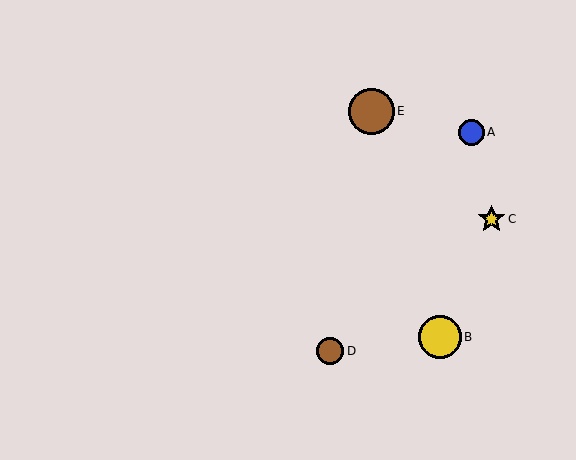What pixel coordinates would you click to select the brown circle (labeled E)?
Click at (372, 111) to select the brown circle E.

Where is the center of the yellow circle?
The center of the yellow circle is at (440, 337).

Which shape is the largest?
The brown circle (labeled E) is the largest.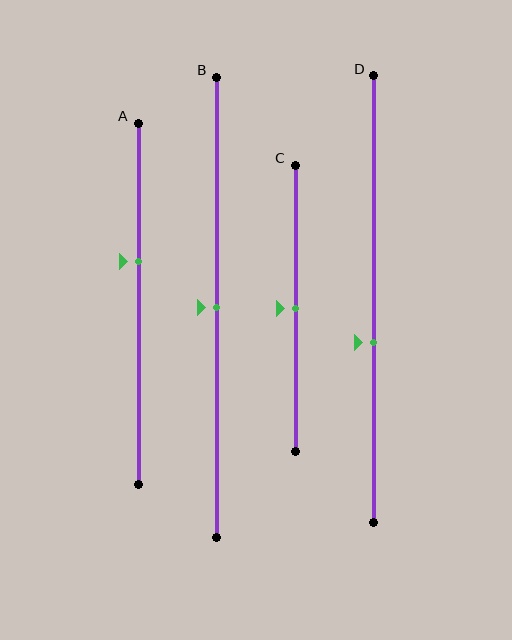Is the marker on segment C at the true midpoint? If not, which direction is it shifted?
Yes, the marker on segment C is at the true midpoint.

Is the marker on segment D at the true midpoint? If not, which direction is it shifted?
No, the marker on segment D is shifted downward by about 10% of the segment length.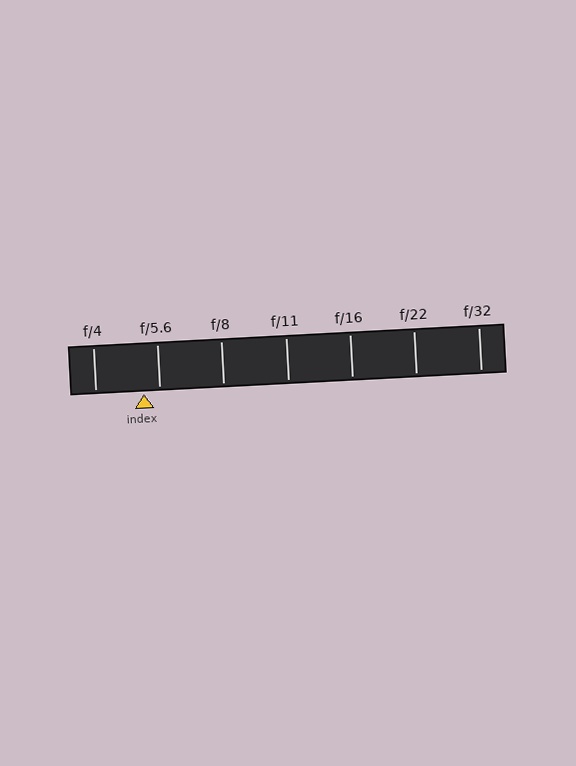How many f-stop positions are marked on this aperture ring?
There are 7 f-stop positions marked.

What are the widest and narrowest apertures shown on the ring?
The widest aperture shown is f/4 and the narrowest is f/32.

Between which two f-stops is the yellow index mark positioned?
The index mark is between f/4 and f/5.6.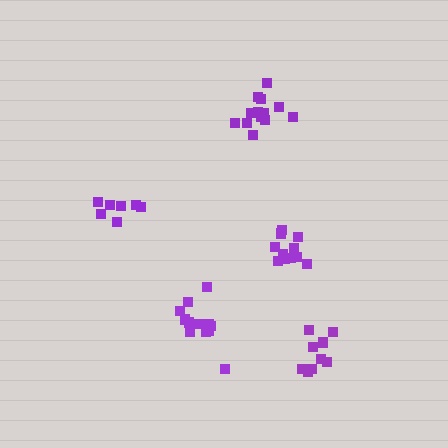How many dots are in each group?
Group 1: 9 dots, Group 2: 13 dots, Group 3: 7 dots, Group 4: 13 dots, Group 5: 11 dots (53 total).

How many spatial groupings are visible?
There are 5 spatial groupings.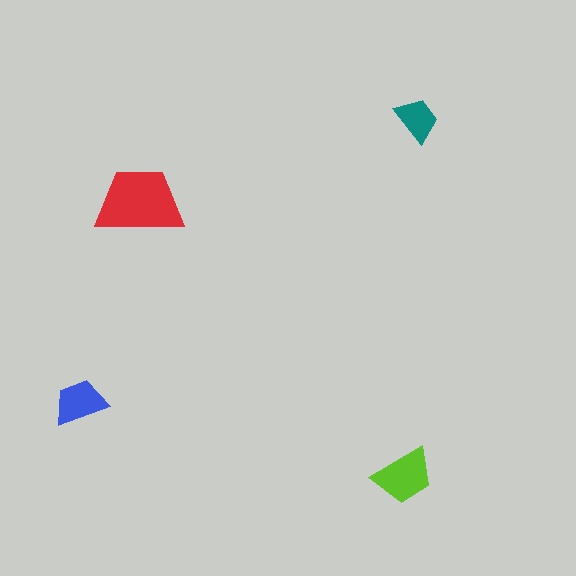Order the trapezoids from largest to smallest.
the red one, the lime one, the blue one, the teal one.